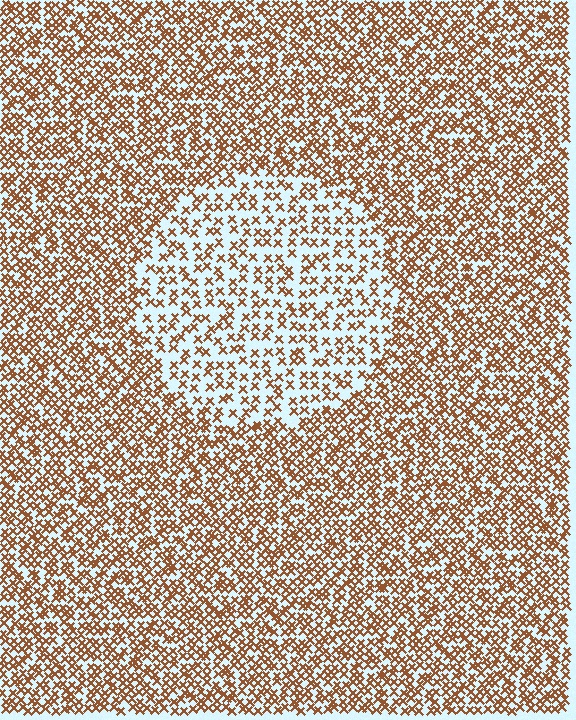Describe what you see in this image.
The image contains small brown elements arranged at two different densities. A circle-shaped region is visible where the elements are less densely packed than the surrounding area.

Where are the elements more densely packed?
The elements are more densely packed outside the circle boundary.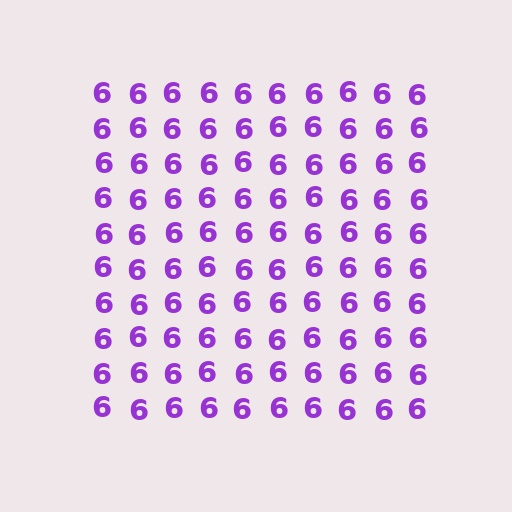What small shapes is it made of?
It is made of small digit 6's.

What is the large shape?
The large shape is a square.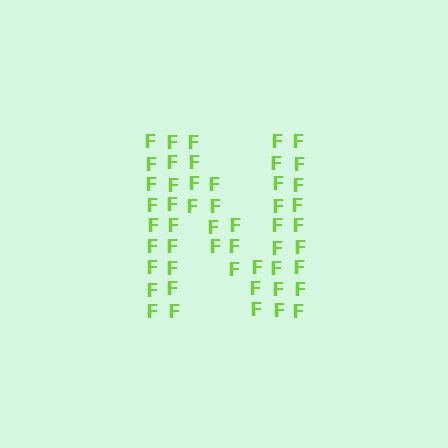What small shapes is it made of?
It is made of small letter F's.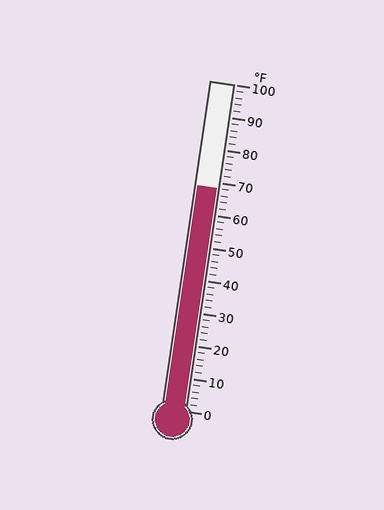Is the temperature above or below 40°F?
The temperature is above 40°F.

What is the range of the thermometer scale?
The thermometer scale ranges from 0°F to 100°F.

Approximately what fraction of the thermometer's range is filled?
The thermometer is filled to approximately 70% of its range.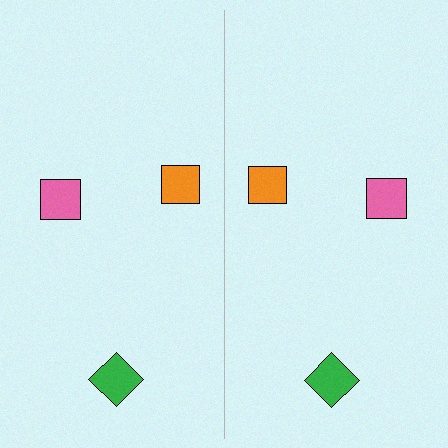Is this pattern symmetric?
Yes, this pattern has bilateral (reflection) symmetry.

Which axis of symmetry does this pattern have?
The pattern has a vertical axis of symmetry running through the center of the image.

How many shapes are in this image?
There are 6 shapes in this image.